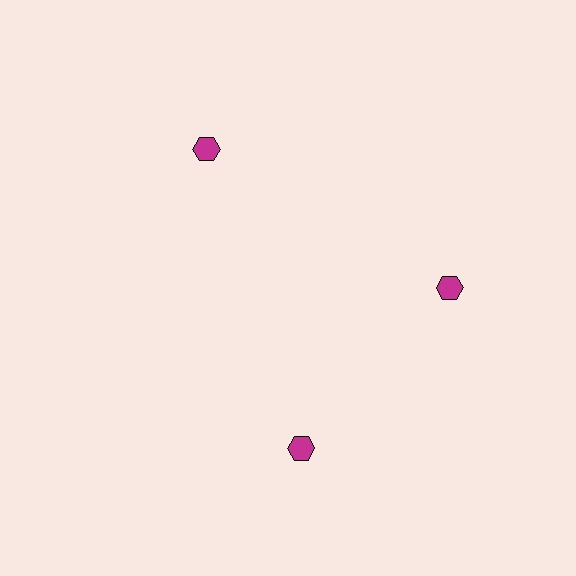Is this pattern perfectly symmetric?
No. The 3 magenta hexagons are arranged in a ring, but one element near the 7 o'clock position is rotated out of alignment along the ring, breaking the 3-fold rotational symmetry.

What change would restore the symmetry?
The symmetry would be restored by rotating it back into even spacing with its neighbors so that all 3 hexagons sit at equal angles and equal distance from the center.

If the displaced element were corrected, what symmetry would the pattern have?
It would have 3-fold rotational symmetry — the pattern would map onto itself every 120 degrees.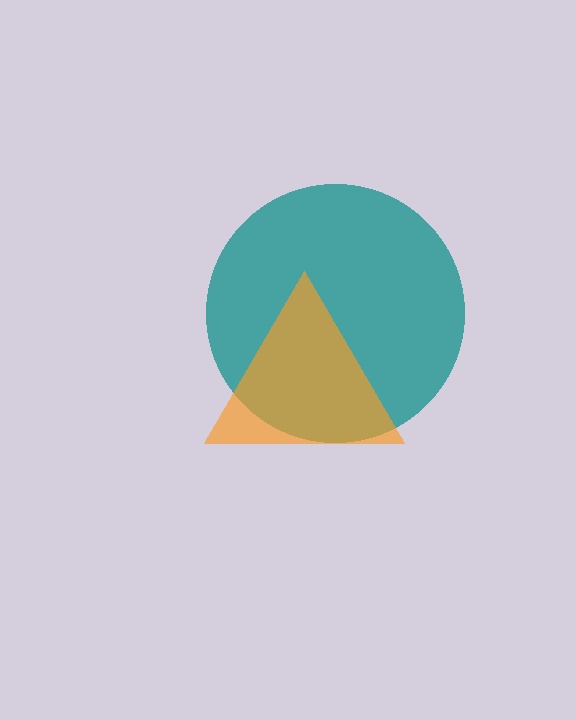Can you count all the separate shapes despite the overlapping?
Yes, there are 2 separate shapes.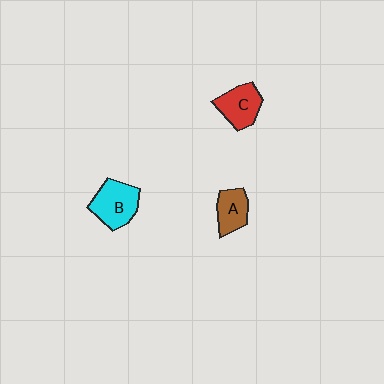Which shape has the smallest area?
Shape A (brown).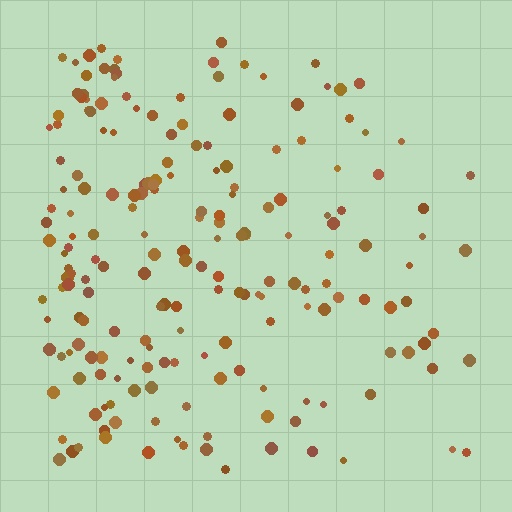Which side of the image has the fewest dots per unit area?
The right.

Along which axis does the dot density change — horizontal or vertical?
Horizontal.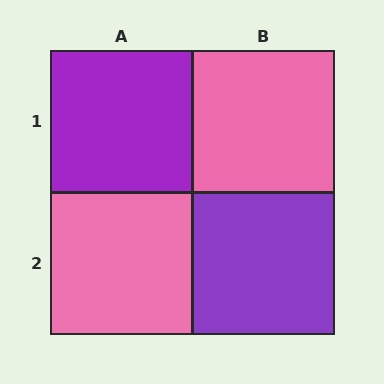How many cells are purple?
2 cells are purple.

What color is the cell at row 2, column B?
Purple.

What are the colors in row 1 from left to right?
Purple, pink.